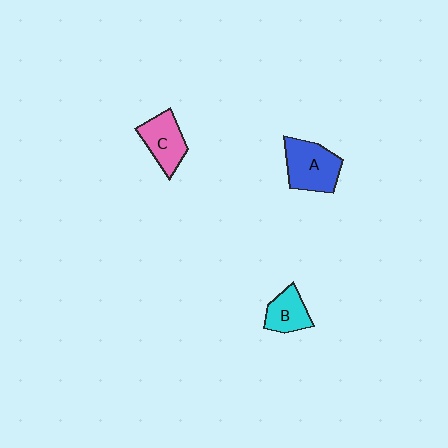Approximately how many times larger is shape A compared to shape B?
Approximately 1.6 times.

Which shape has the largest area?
Shape A (blue).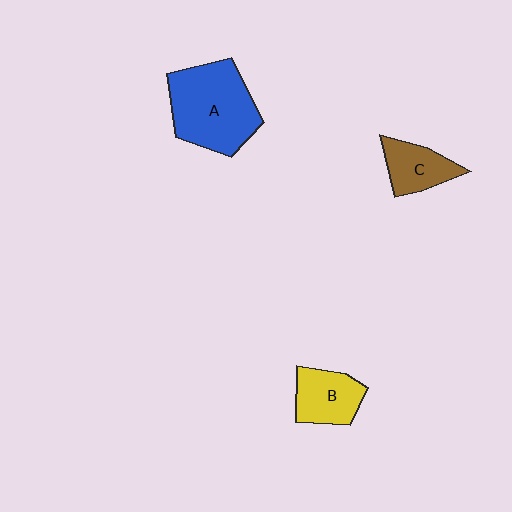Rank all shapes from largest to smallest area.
From largest to smallest: A (blue), B (yellow), C (brown).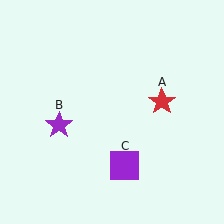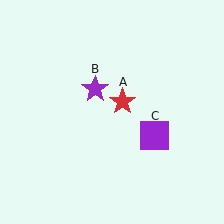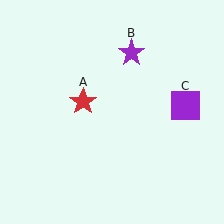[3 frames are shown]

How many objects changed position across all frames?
3 objects changed position: red star (object A), purple star (object B), purple square (object C).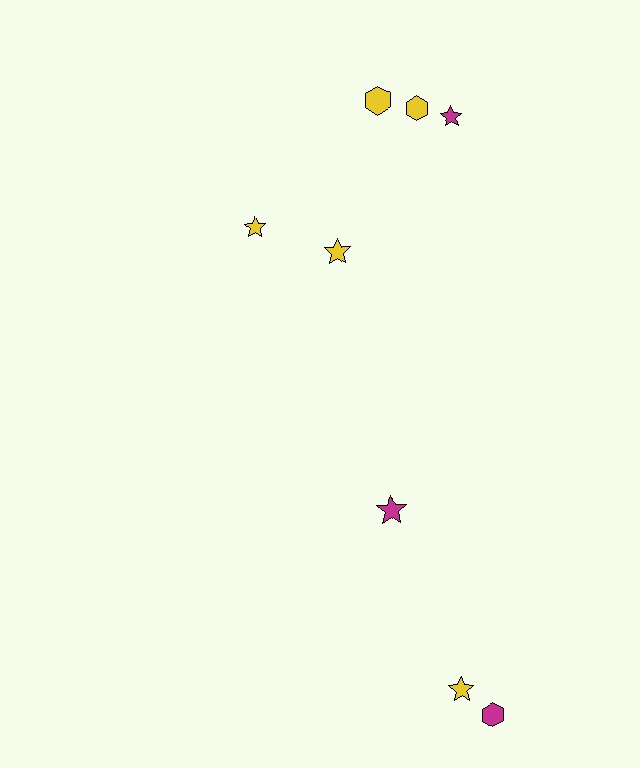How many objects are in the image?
There are 8 objects.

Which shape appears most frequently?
Star, with 5 objects.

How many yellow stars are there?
There are 3 yellow stars.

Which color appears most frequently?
Yellow, with 5 objects.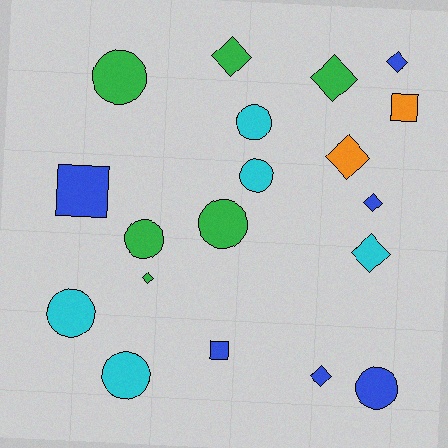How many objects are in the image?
There are 19 objects.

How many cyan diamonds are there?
There is 1 cyan diamond.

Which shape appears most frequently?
Circle, with 8 objects.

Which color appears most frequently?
Green, with 6 objects.